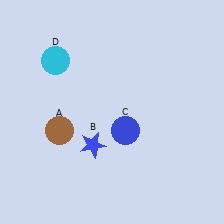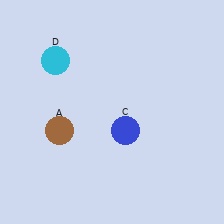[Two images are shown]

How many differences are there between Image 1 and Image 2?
There is 1 difference between the two images.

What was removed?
The blue star (B) was removed in Image 2.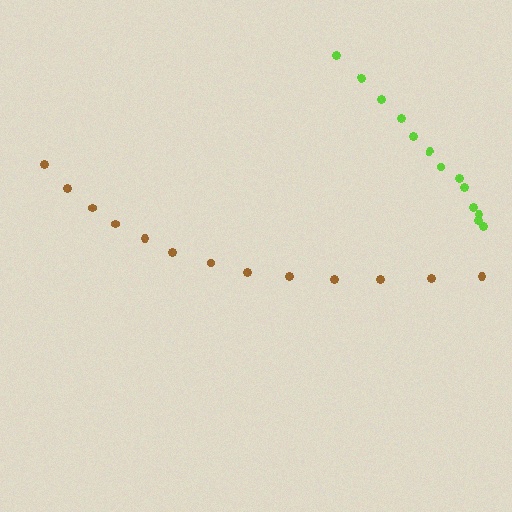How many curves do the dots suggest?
There are 2 distinct paths.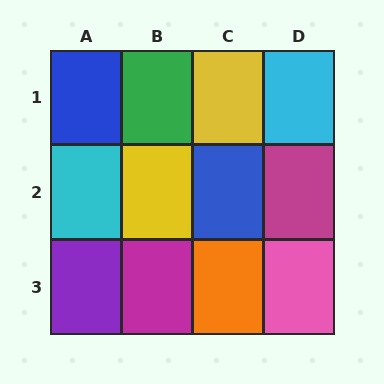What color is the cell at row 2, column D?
Magenta.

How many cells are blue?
2 cells are blue.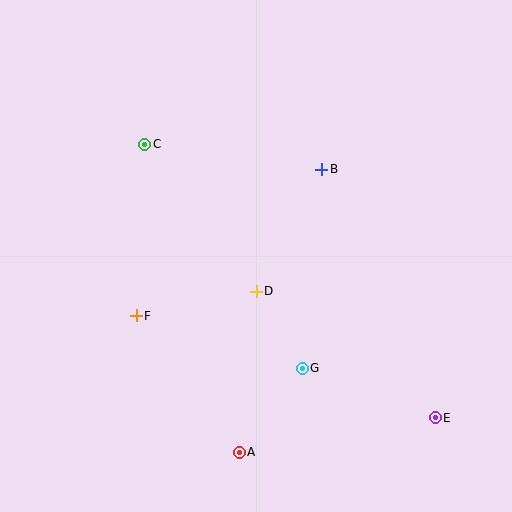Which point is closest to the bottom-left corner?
Point F is closest to the bottom-left corner.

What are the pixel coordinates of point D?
Point D is at (256, 291).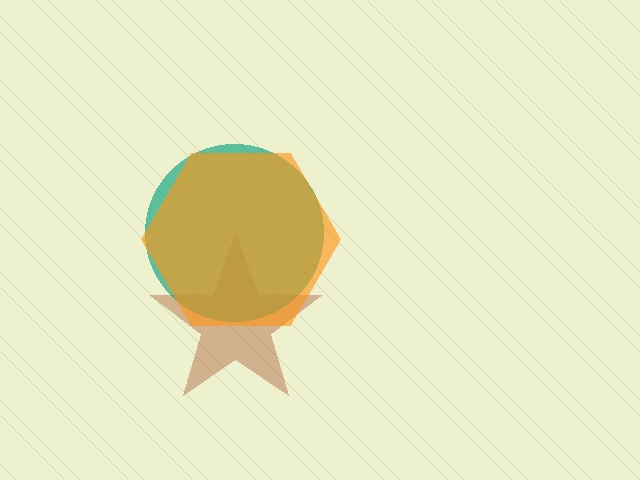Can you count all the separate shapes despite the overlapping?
Yes, there are 3 separate shapes.